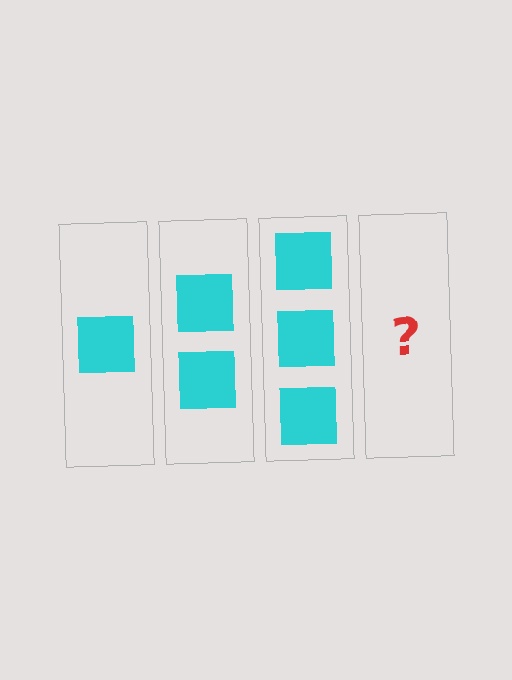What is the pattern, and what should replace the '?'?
The pattern is that each step adds one more square. The '?' should be 4 squares.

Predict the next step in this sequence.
The next step is 4 squares.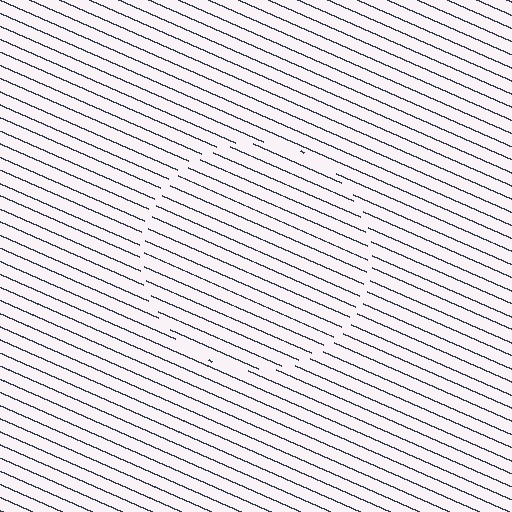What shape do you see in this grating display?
An illusory circle. The interior of the shape contains the same grating, shifted by half a period — the contour is defined by the phase discontinuity where line-ends from the inner and outer gratings abut.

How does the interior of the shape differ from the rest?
The interior of the shape contains the same grating, shifted by half a period — the contour is defined by the phase discontinuity where line-ends from the inner and outer gratings abut.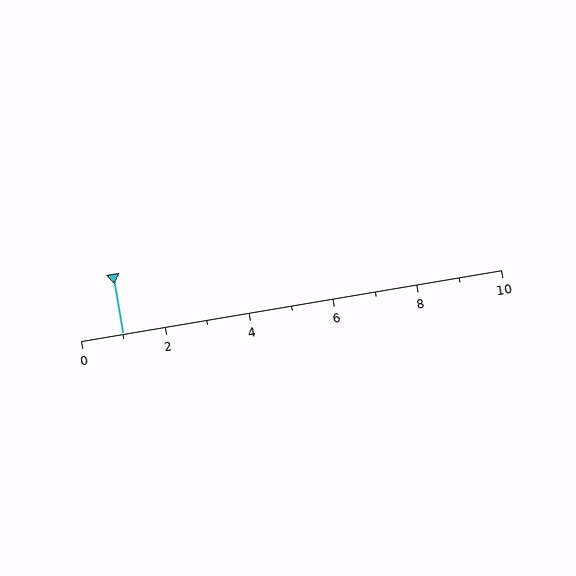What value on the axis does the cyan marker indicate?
The marker indicates approximately 1.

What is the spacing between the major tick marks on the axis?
The major ticks are spaced 2 apart.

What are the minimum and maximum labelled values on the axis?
The axis runs from 0 to 10.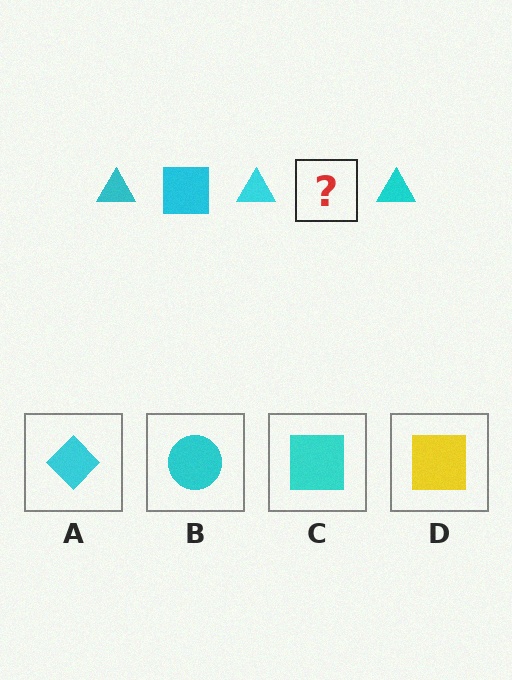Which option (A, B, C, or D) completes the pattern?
C.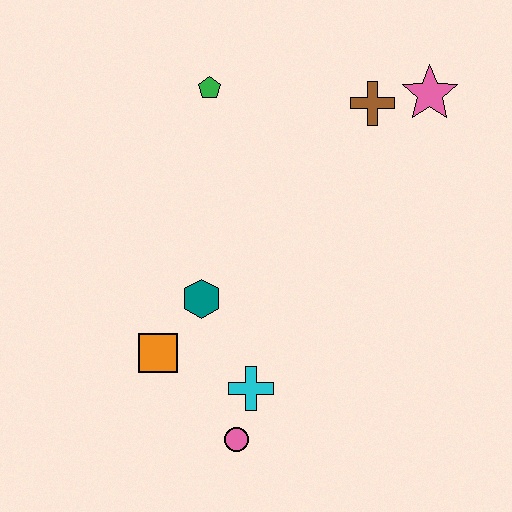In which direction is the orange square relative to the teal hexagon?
The orange square is below the teal hexagon.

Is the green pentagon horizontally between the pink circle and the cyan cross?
No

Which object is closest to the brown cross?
The pink star is closest to the brown cross.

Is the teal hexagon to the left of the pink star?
Yes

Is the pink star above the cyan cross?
Yes